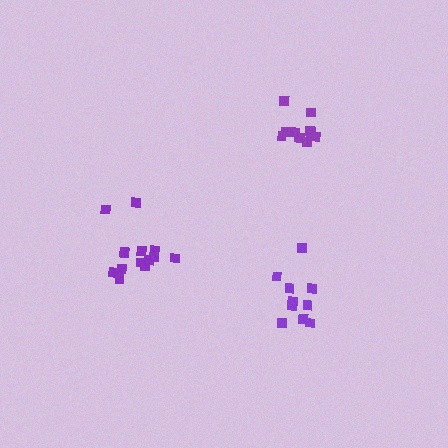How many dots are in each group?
Group 1: 10 dots, Group 2: 10 dots, Group 3: 14 dots (34 total).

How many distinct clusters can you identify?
There are 3 distinct clusters.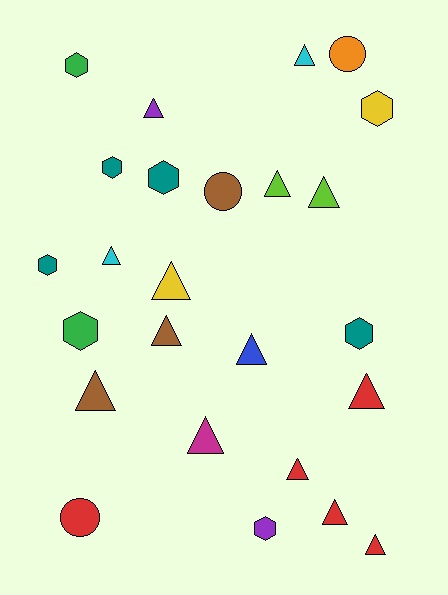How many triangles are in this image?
There are 14 triangles.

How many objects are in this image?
There are 25 objects.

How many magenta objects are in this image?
There is 1 magenta object.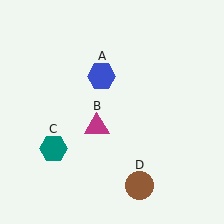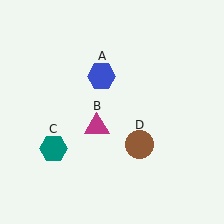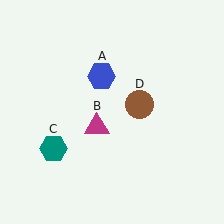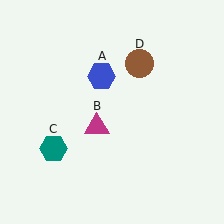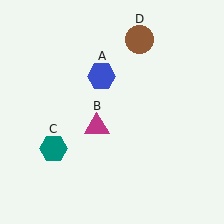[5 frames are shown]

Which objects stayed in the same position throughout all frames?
Blue hexagon (object A) and magenta triangle (object B) and teal hexagon (object C) remained stationary.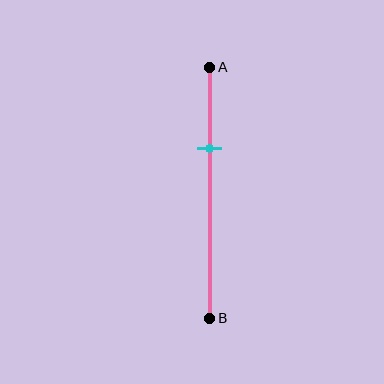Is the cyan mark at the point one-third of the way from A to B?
Yes, the mark is approximately at the one-third point.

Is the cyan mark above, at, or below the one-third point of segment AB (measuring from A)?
The cyan mark is approximately at the one-third point of segment AB.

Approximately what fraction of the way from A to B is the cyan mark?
The cyan mark is approximately 30% of the way from A to B.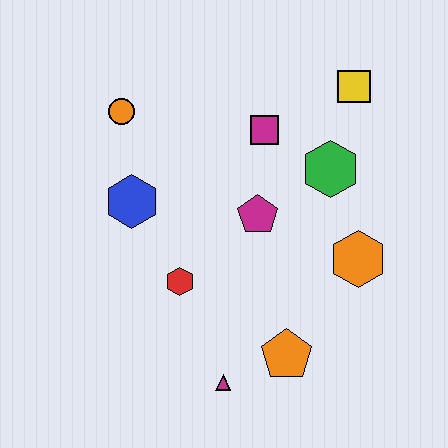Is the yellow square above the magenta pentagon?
Yes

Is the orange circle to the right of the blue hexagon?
No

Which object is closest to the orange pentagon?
The magenta triangle is closest to the orange pentagon.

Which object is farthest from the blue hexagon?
The yellow square is farthest from the blue hexagon.